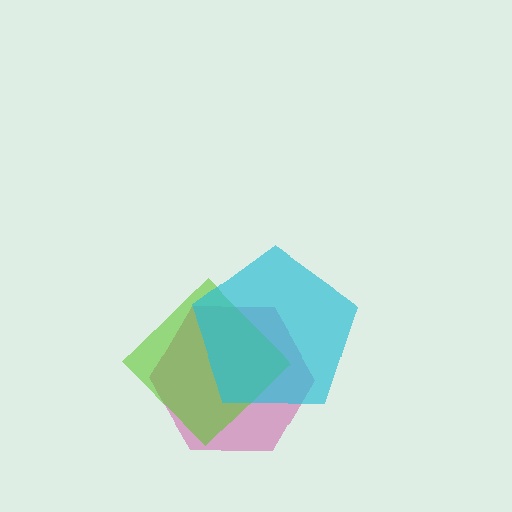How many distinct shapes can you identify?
There are 3 distinct shapes: a magenta hexagon, a lime diamond, a cyan pentagon.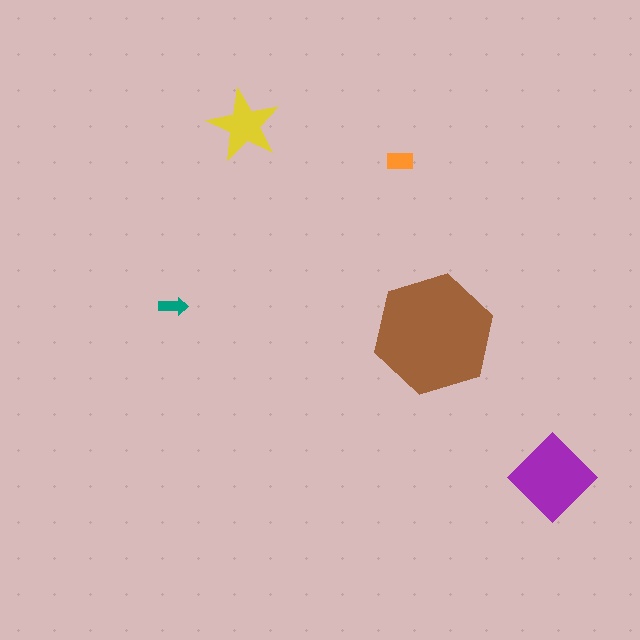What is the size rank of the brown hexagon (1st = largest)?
1st.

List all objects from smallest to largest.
The teal arrow, the orange rectangle, the yellow star, the purple diamond, the brown hexagon.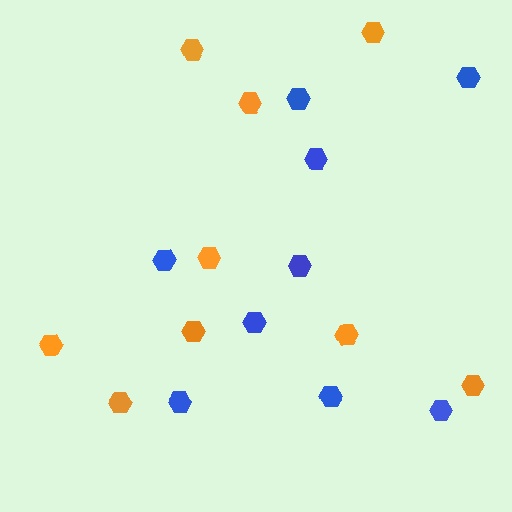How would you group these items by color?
There are 2 groups: one group of orange hexagons (9) and one group of blue hexagons (9).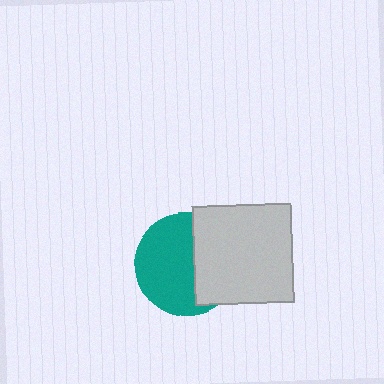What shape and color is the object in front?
The object in front is a light gray square.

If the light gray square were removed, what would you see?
You would see the complete teal circle.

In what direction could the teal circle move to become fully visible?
The teal circle could move left. That would shift it out from behind the light gray square entirely.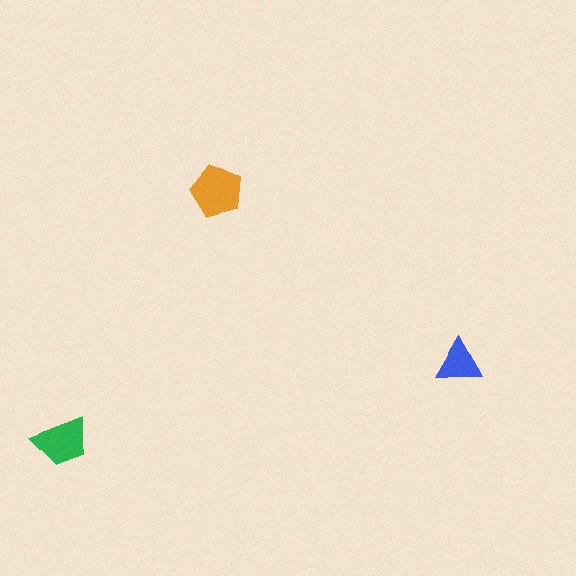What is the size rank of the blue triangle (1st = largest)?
3rd.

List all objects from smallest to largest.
The blue triangle, the green trapezoid, the orange pentagon.